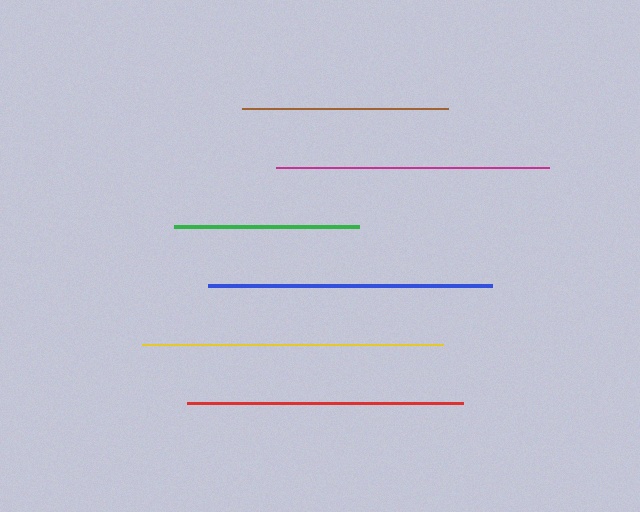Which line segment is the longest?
The yellow line is the longest at approximately 302 pixels.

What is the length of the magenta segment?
The magenta segment is approximately 273 pixels long.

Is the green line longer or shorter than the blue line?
The blue line is longer than the green line.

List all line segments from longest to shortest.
From longest to shortest: yellow, blue, red, magenta, brown, green.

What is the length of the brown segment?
The brown segment is approximately 206 pixels long.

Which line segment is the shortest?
The green line is the shortest at approximately 185 pixels.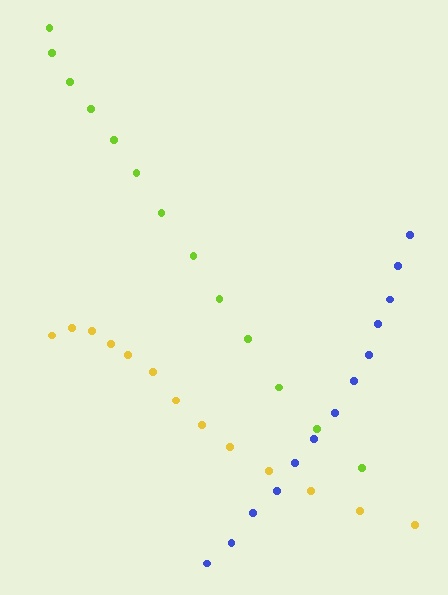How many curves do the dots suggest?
There are 3 distinct paths.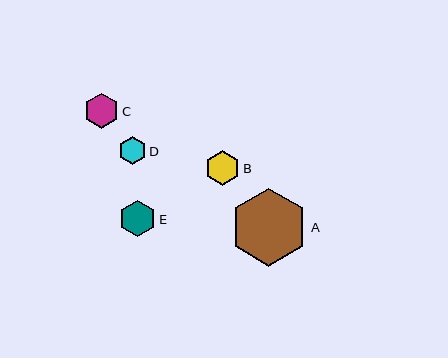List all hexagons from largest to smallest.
From largest to smallest: A, E, C, B, D.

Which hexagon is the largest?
Hexagon A is the largest with a size of approximately 78 pixels.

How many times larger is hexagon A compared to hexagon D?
Hexagon A is approximately 2.8 times the size of hexagon D.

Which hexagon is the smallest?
Hexagon D is the smallest with a size of approximately 28 pixels.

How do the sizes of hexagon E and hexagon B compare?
Hexagon E and hexagon B are approximately the same size.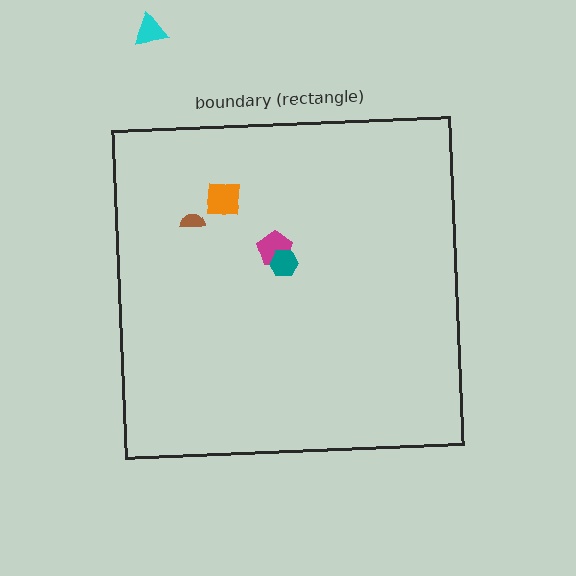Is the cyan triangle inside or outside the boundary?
Outside.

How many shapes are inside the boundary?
4 inside, 1 outside.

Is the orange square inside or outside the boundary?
Inside.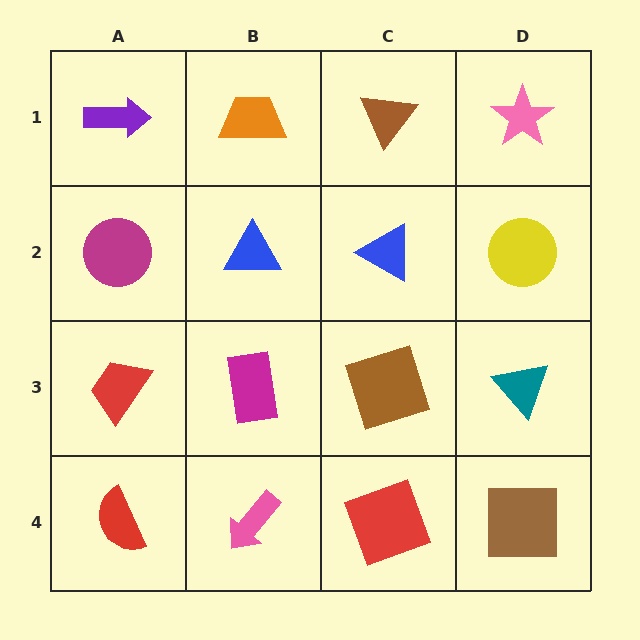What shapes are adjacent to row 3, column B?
A blue triangle (row 2, column B), a pink arrow (row 4, column B), a red trapezoid (row 3, column A), a brown square (row 3, column C).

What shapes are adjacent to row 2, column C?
A brown triangle (row 1, column C), a brown square (row 3, column C), a blue triangle (row 2, column B), a yellow circle (row 2, column D).